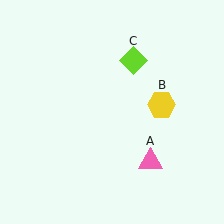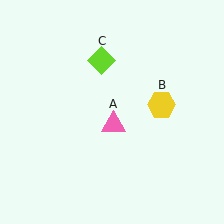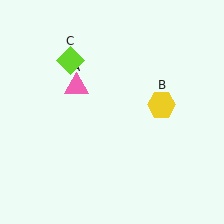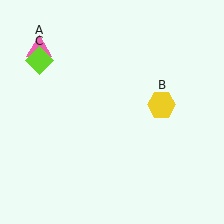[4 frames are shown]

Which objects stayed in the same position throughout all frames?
Yellow hexagon (object B) remained stationary.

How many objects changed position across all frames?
2 objects changed position: pink triangle (object A), lime diamond (object C).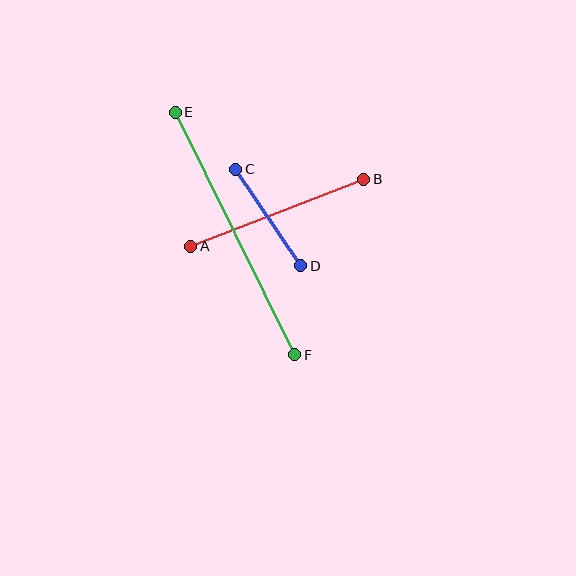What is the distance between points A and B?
The distance is approximately 185 pixels.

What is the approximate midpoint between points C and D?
The midpoint is at approximately (268, 217) pixels.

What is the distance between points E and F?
The distance is approximately 270 pixels.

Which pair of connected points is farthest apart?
Points E and F are farthest apart.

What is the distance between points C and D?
The distance is approximately 117 pixels.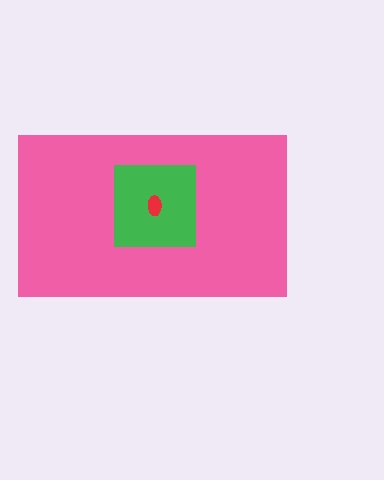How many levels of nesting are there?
3.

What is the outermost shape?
The pink rectangle.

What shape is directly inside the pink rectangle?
The green square.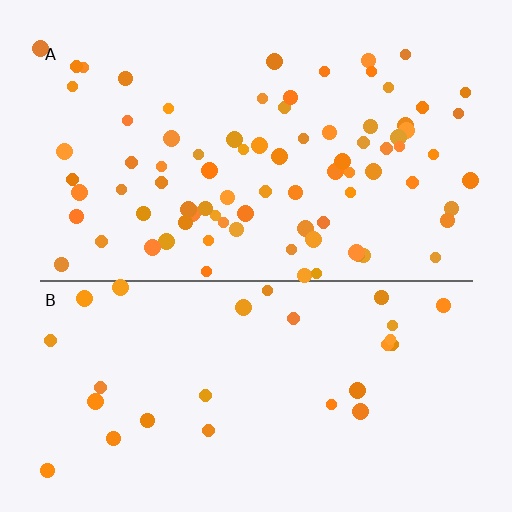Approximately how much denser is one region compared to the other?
Approximately 3.0× — region A over region B.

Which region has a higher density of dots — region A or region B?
A (the top).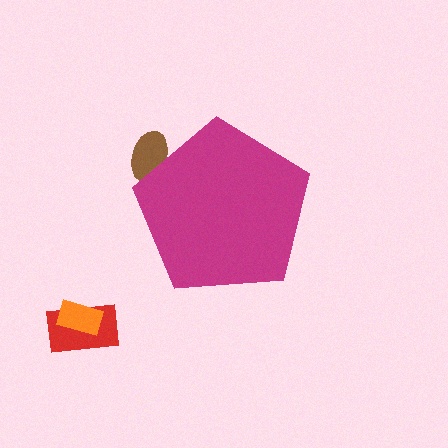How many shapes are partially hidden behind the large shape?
1 shape is partially hidden.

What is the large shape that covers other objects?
A magenta pentagon.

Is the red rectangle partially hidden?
No, the red rectangle is fully visible.